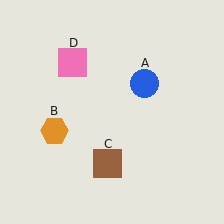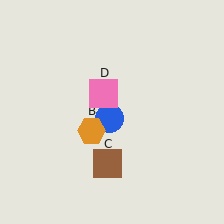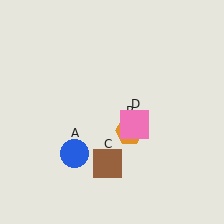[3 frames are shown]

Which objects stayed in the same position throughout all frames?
Brown square (object C) remained stationary.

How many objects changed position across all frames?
3 objects changed position: blue circle (object A), orange hexagon (object B), pink square (object D).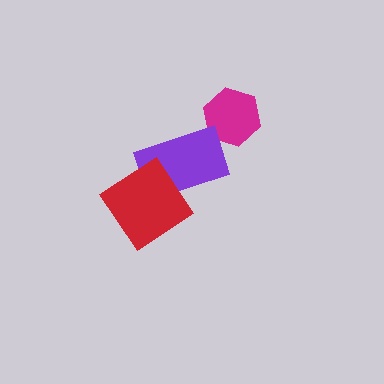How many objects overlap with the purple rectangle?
1 object overlaps with the purple rectangle.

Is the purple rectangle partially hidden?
Yes, it is partially covered by another shape.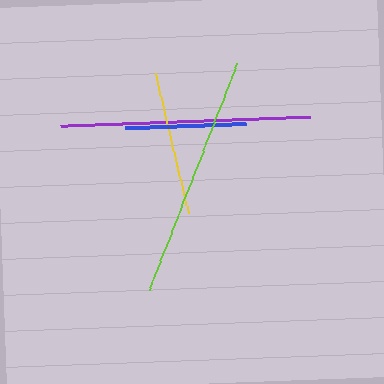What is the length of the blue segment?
The blue segment is approximately 121 pixels long.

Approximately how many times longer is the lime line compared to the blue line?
The lime line is approximately 2.0 times the length of the blue line.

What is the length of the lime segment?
The lime segment is approximately 243 pixels long.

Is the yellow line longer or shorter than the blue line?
The yellow line is longer than the blue line.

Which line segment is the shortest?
The blue line is the shortest at approximately 121 pixels.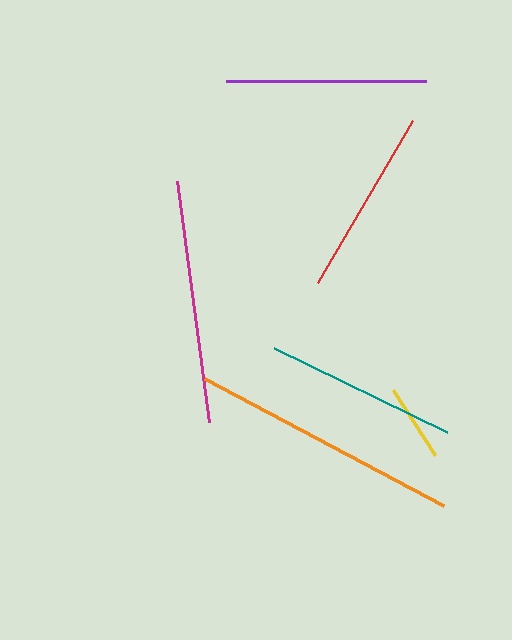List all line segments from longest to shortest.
From longest to shortest: orange, magenta, purple, teal, red, yellow.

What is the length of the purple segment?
The purple segment is approximately 201 pixels long.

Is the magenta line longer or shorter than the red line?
The magenta line is longer than the red line.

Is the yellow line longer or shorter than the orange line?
The orange line is longer than the yellow line.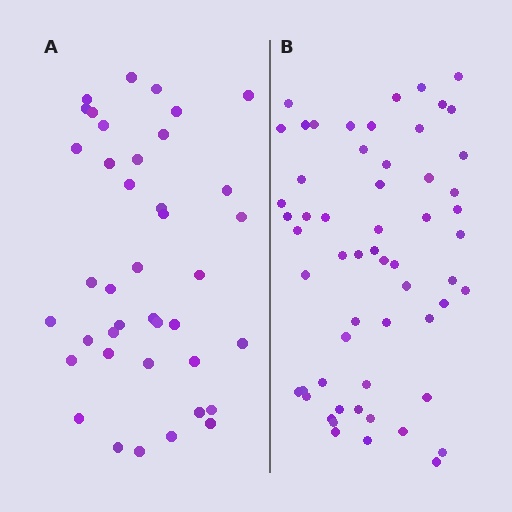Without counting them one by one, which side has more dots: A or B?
Region B (the right region) has more dots.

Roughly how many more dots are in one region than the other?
Region B has approximately 20 more dots than region A.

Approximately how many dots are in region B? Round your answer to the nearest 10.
About 60 dots. (The exact count is 58, which rounds to 60.)